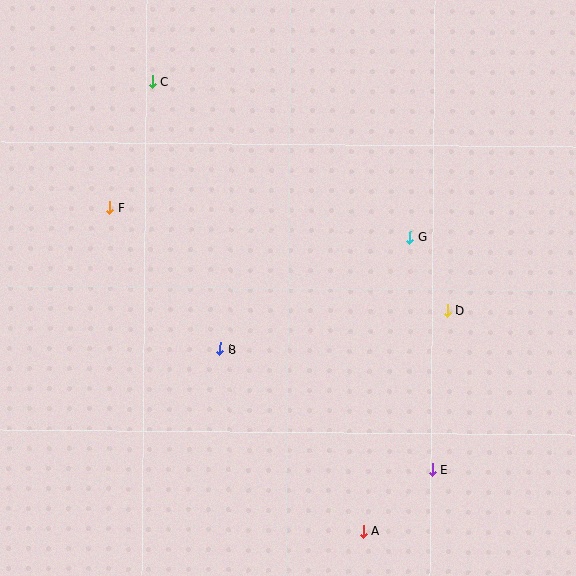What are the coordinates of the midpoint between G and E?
The midpoint between G and E is at (421, 353).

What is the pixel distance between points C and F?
The distance between C and F is 133 pixels.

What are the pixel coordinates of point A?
Point A is at (363, 531).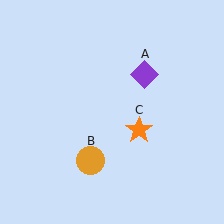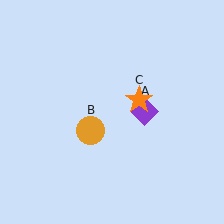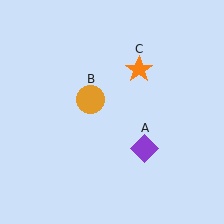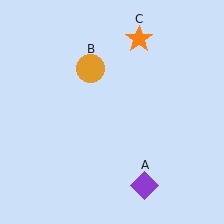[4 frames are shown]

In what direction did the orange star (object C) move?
The orange star (object C) moved up.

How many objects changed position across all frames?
3 objects changed position: purple diamond (object A), orange circle (object B), orange star (object C).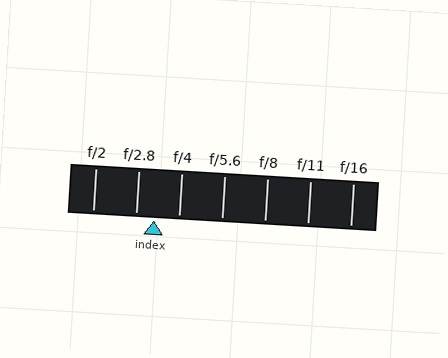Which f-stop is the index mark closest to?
The index mark is closest to f/2.8.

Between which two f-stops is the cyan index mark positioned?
The index mark is between f/2.8 and f/4.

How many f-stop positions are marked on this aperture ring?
There are 7 f-stop positions marked.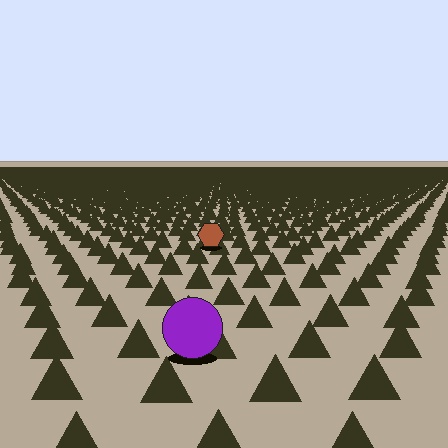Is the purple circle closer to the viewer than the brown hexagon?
Yes. The purple circle is closer — you can tell from the texture gradient: the ground texture is coarser near it.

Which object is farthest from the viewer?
The brown hexagon is farthest from the viewer. It appears smaller and the ground texture around it is denser.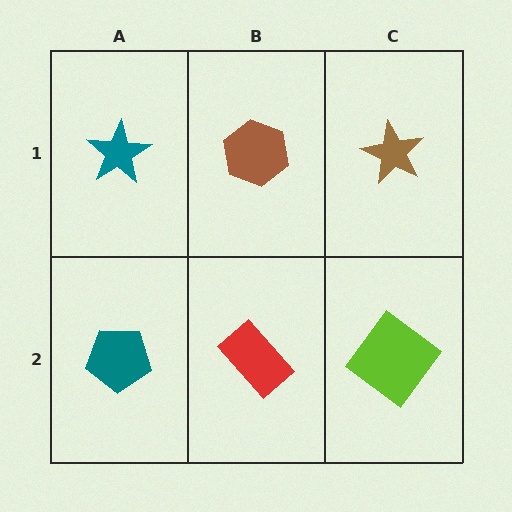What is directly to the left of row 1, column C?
A brown hexagon.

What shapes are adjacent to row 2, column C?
A brown star (row 1, column C), a red rectangle (row 2, column B).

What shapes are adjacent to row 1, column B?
A red rectangle (row 2, column B), a teal star (row 1, column A), a brown star (row 1, column C).